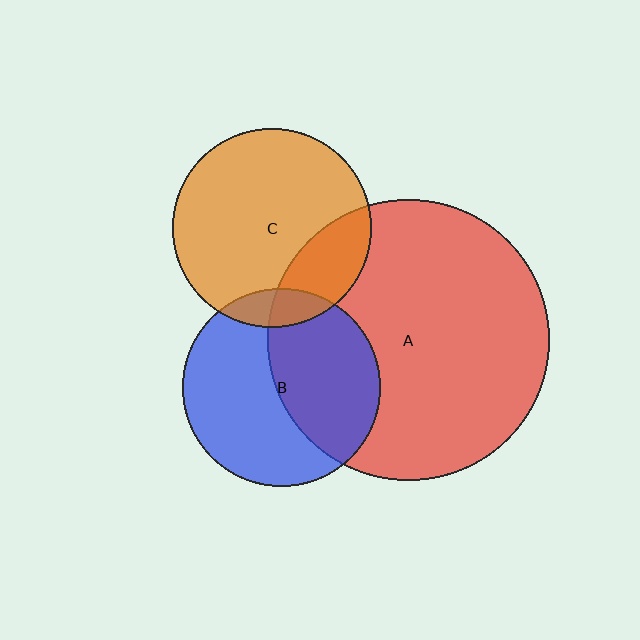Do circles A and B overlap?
Yes.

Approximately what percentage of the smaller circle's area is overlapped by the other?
Approximately 45%.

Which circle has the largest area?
Circle A (red).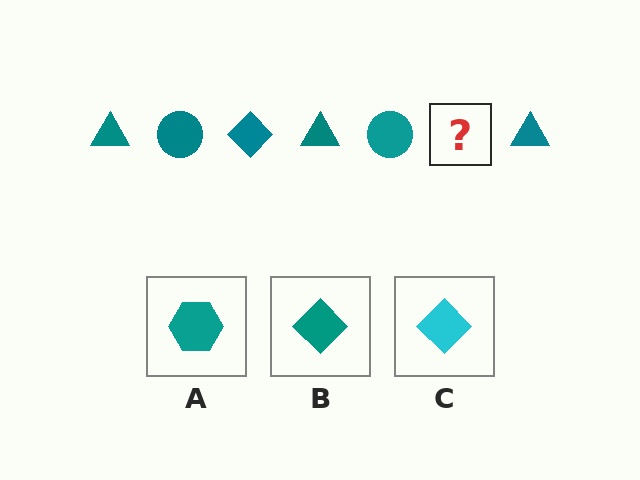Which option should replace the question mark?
Option B.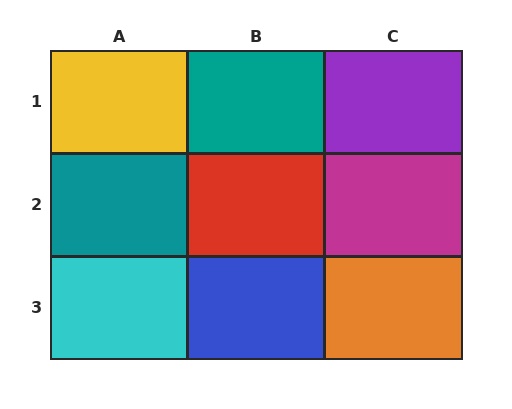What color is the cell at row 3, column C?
Orange.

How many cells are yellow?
1 cell is yellow.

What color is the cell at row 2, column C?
Magenta.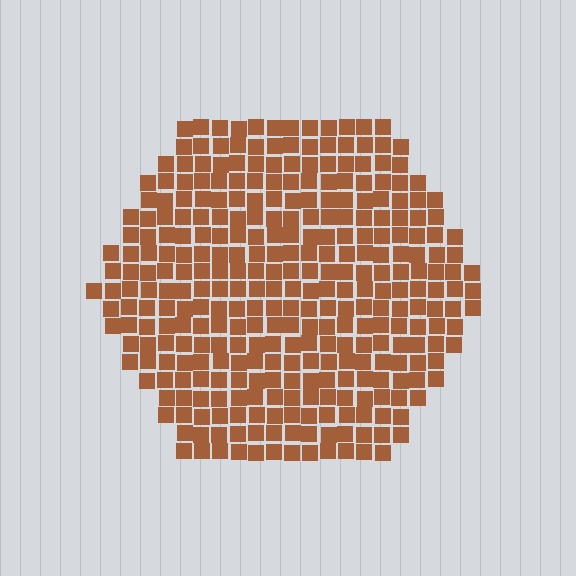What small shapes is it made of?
It is made of small squares.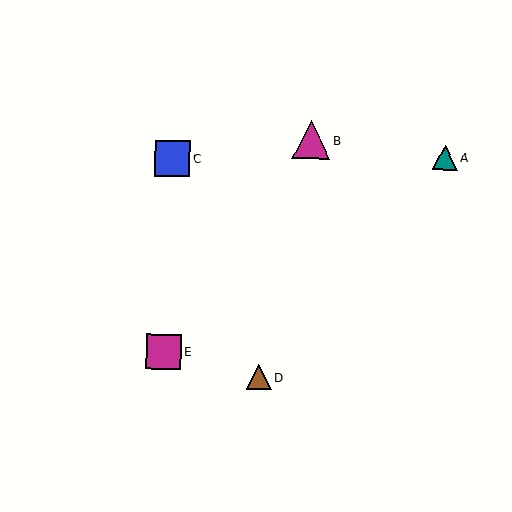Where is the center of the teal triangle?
The center of the teal triangle is at (445, 157).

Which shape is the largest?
The magenta triangle (labeled B) is the largest.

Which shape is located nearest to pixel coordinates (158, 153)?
The blue square (labeled C) at (172, 158) is nearest to that location.